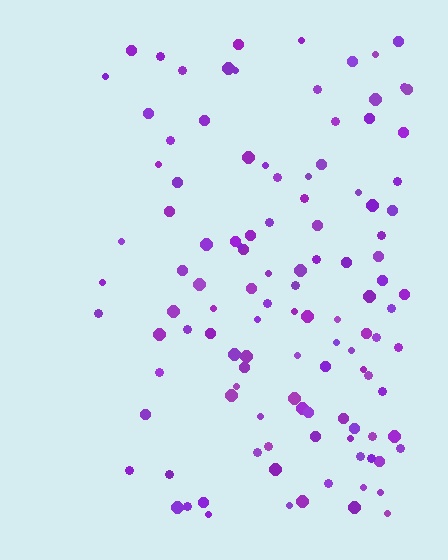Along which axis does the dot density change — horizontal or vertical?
Horizontal.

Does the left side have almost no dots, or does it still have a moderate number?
Still a moderate number, just noticeably fewer than the right.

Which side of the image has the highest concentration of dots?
The right.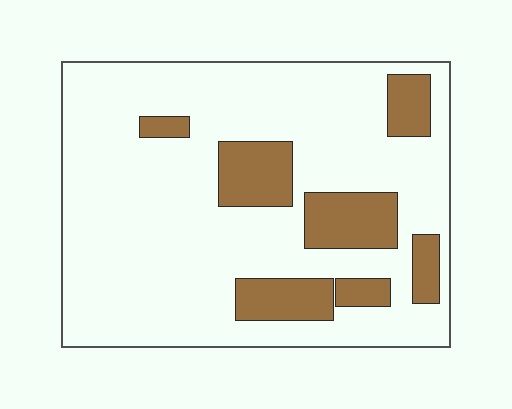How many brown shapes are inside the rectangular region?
7.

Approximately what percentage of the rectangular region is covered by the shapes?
Approximately 20%.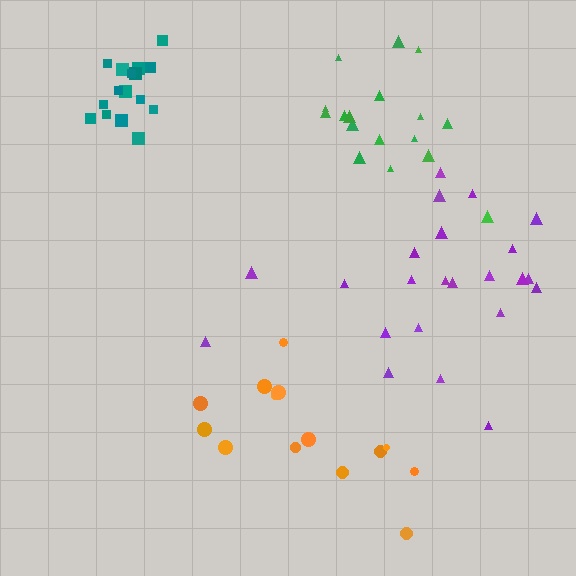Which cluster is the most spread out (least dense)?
Orange.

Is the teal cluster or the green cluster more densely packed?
Teal.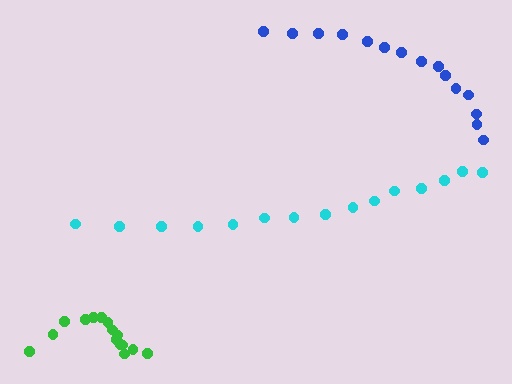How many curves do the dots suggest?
There are 3 distinct paths.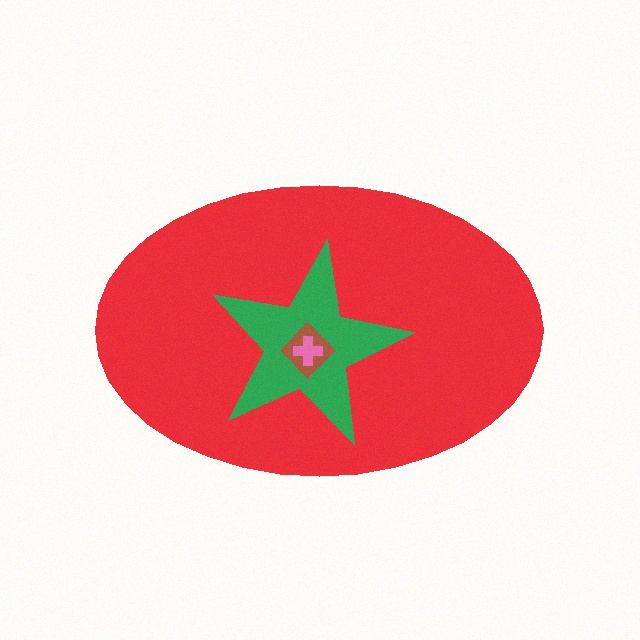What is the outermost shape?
The red ellipse.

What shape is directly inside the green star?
The brown diamond.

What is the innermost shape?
The pink cross.